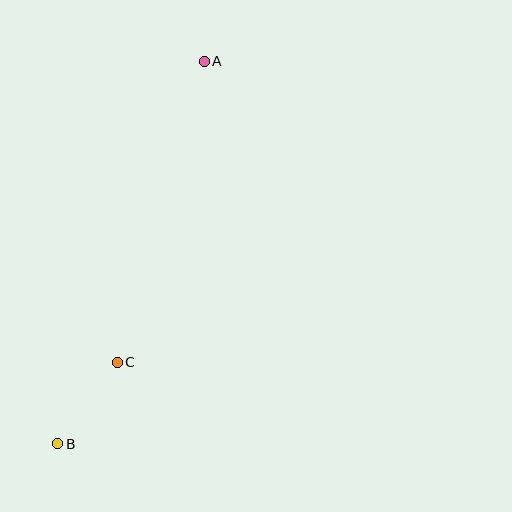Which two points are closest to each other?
Points B and C are closest to each other.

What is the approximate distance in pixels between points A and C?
The distance between A and C is approximately 313 pixels.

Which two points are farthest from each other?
Points A and B are farthest from each other.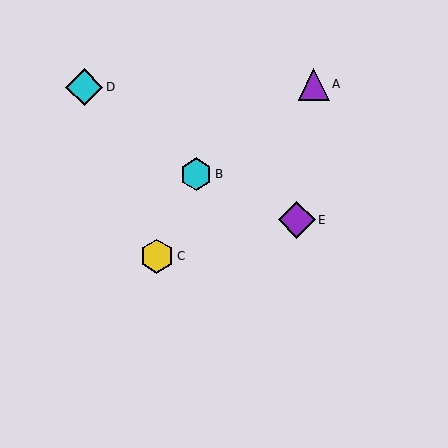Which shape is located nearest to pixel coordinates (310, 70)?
The purple triangle (labeled A) at (314, 84) is nearest to that location.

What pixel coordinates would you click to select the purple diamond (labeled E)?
Click at (297, 220) to select the purple diamond E.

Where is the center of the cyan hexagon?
The center of the cyan hexagon is at (196, 174).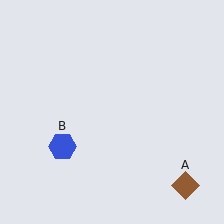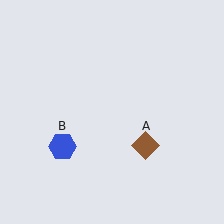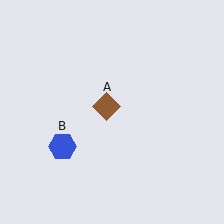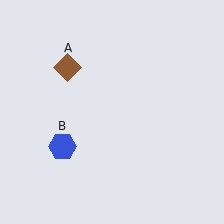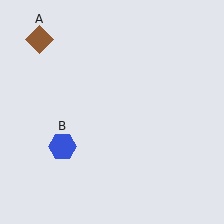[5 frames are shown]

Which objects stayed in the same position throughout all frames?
Blue hexagon (object B) remained stationary.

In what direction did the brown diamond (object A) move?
The brown diamond (object A) moved up and to the left.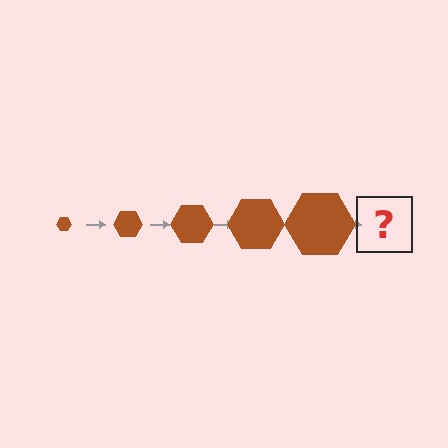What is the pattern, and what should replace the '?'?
The pattern is that the hexagon gets progressively larger each step. The '?' should be a brown hexagon, larger than the previous one.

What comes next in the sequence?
The next element should be a brown hexagon, larger than the previous one.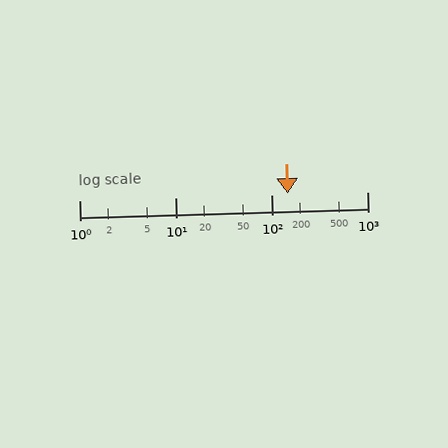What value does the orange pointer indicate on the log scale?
The pointer indicates approximately 150.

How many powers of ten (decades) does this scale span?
The scale spans 3 decades, from 1 to 1000.